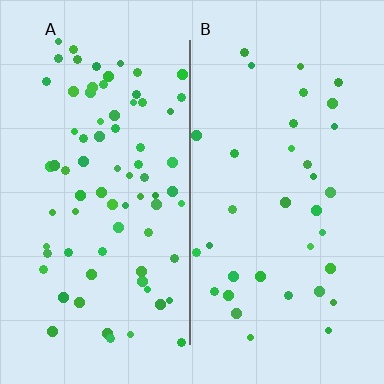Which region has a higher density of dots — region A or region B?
A (the left).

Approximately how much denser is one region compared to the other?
Approximately 2.2× — region A over region B.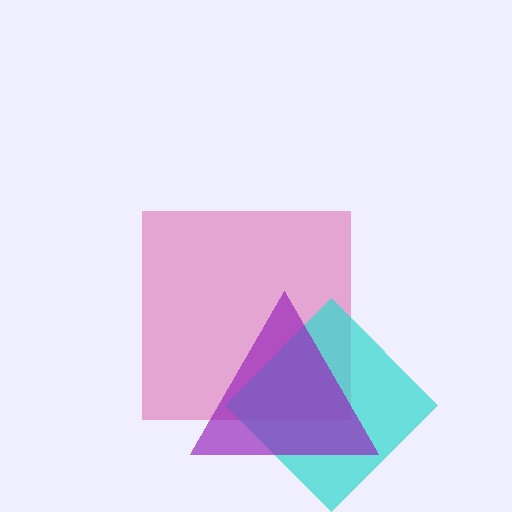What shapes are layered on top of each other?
The layered shapes are: a pink square, a cyan diamond, a purple triangle.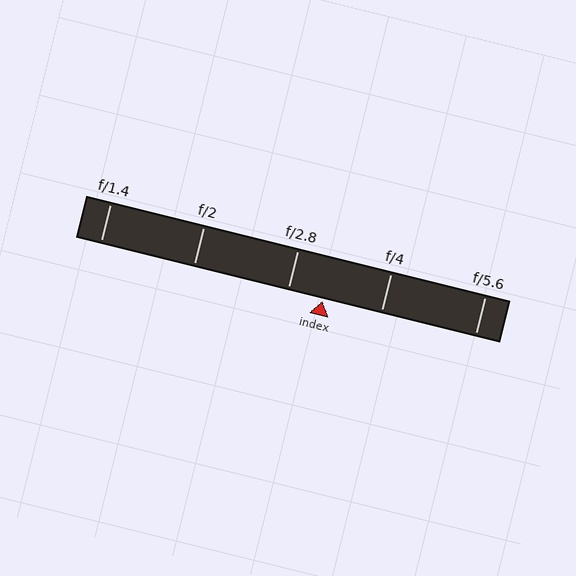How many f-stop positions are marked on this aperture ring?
There are 5 f-stop positions marked.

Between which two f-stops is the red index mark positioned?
The index mark is between f/2.8 and f/4.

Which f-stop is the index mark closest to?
The index mark is closest to f/2.8.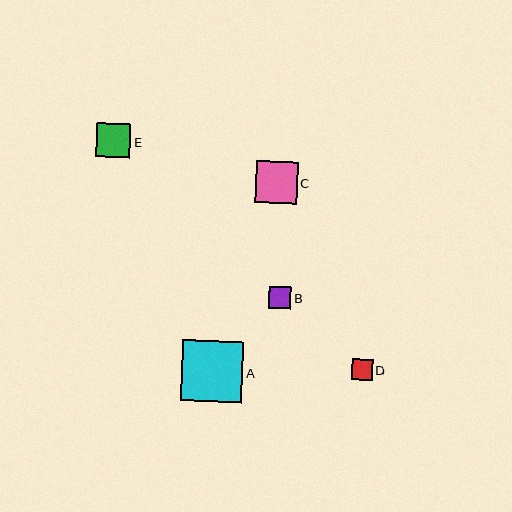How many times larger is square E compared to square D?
Square E is approximately 1.6 times the size of square D.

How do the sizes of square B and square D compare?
Square B and square D are approximately the same size.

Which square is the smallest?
Square D is the smallest with a size of approximately 21 pixels.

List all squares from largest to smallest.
From largest to smallest: A, C, E, B, D.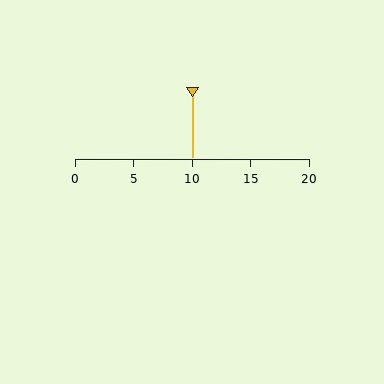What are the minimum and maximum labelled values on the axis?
The axis runs from 0 to 20.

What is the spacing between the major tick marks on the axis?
The major ticks are spaced 5 apart.